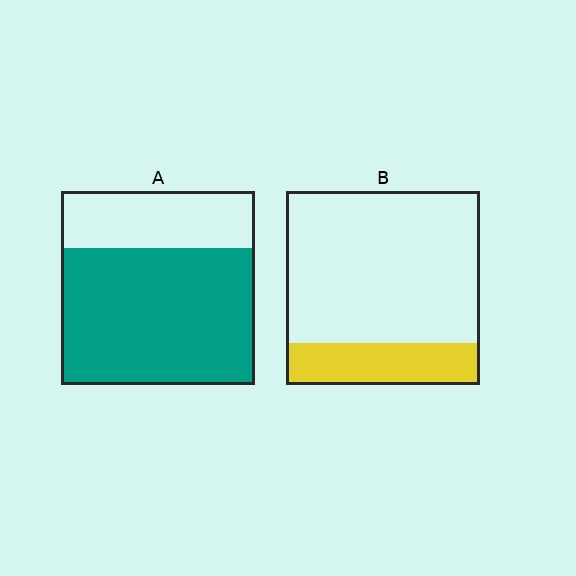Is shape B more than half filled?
No.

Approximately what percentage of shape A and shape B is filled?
A is approximately 70% and B is approximately 20%.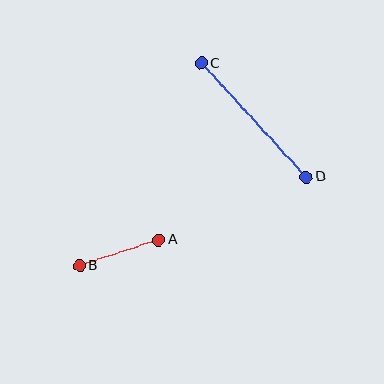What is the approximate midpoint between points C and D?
The midpoint is at approximately (254, 120) pixels.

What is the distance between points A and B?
The distance is approximately 83 pixels.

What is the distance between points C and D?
The distance is approximately 155 pixels.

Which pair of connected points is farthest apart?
Points C and D are farthest apart.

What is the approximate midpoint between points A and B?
The midpoint is at approximately (119, 253) pixels.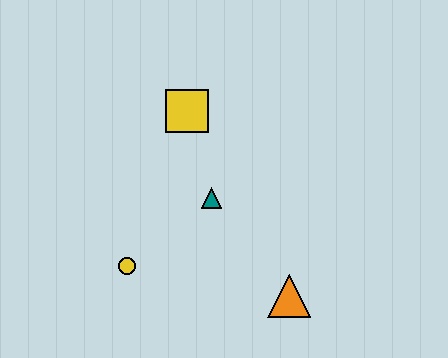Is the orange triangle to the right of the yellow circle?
Yes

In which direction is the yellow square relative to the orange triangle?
The yellow square is above the orange triangle.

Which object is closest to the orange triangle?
The teal triangle is closest to the orange triangle.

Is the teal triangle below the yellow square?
Yes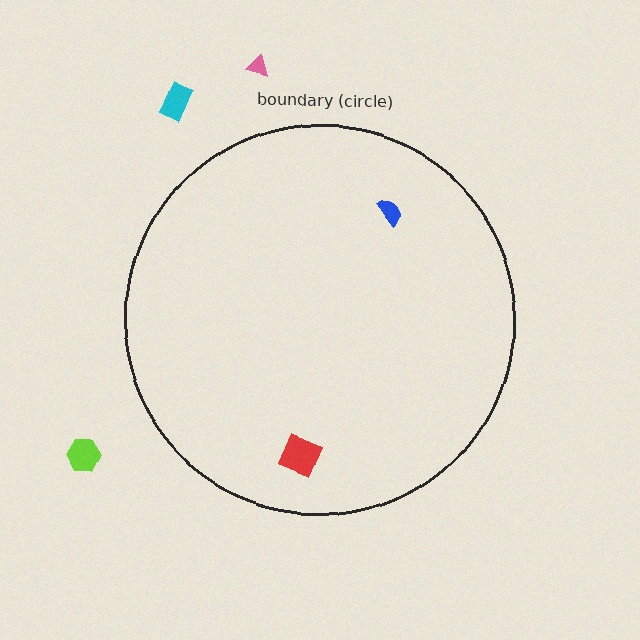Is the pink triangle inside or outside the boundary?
Outside.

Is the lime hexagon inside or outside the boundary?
Outside.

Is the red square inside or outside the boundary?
Inside.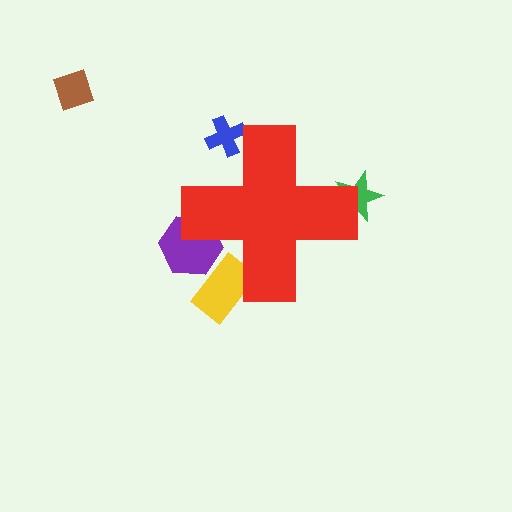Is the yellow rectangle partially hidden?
Yes, the yellow rectangle is partially hidden behind the red cross.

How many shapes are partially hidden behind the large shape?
4 shapes are partially hidden.